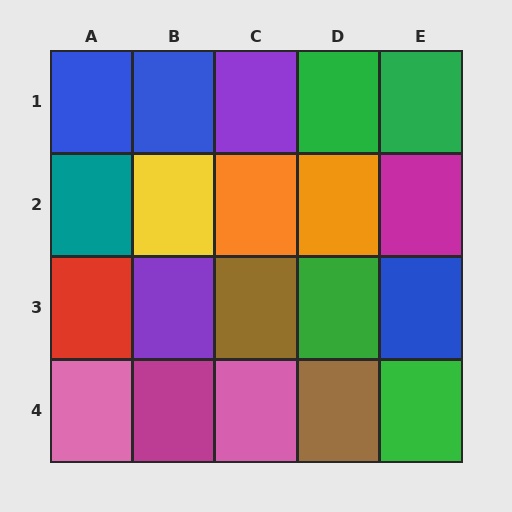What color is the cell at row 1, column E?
Green.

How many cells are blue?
3 cells are blue.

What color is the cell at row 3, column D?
Green.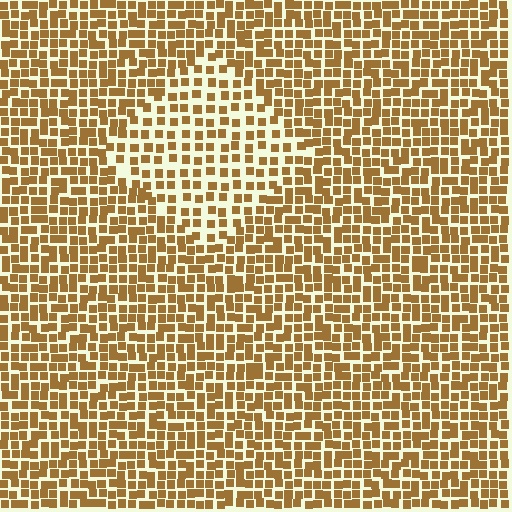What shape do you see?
I see a diamond.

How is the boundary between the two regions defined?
The boundary is defined by a change in element density (approximately 1.7x ratio). All elements are the same color, size, and shape.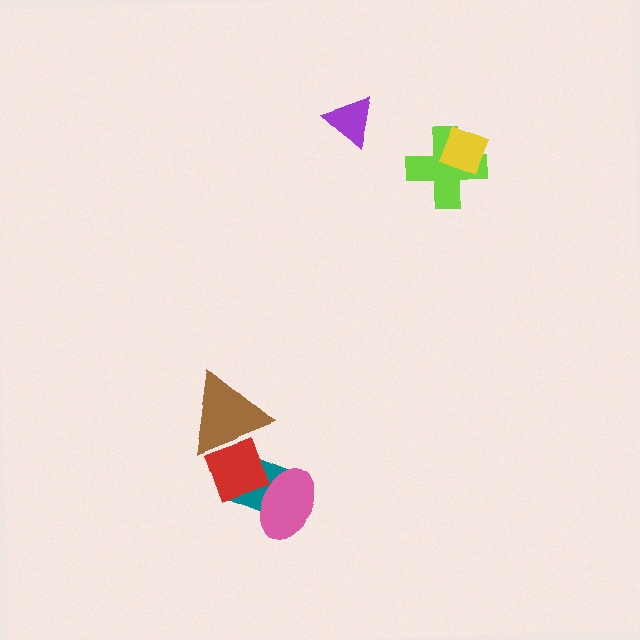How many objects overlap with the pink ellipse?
1 object overlaps with the pink ellipse.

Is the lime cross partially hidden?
Yes, it is partially covered by another shape.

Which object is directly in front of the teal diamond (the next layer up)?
The red square is directly in front of the teal diamond.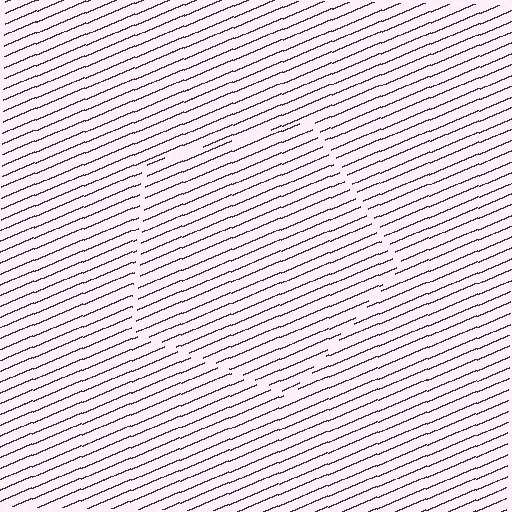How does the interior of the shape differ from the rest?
The interior of the shape contains the same grating, shifted by half a period — the contour is defined by the phase discontinuity where line-ends from the inner and outer gratings abut.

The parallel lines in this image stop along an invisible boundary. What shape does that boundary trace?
An illusory pentagon. The interior of the shape contains the same grating, shifted by half a period — the contour is defined by the phase discontinuity where line-ends from the inner and outer gratings abut.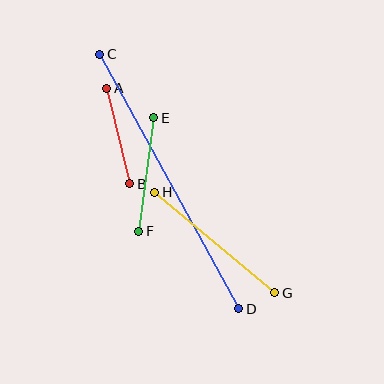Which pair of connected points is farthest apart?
Points C and D are farthest apart.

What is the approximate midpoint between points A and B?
The midpoint is at approximately (118, 136) pixels.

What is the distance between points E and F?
The distance is approximately 114 pixels.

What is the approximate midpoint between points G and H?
The midpoint is at approximately (215, 243) pixels.